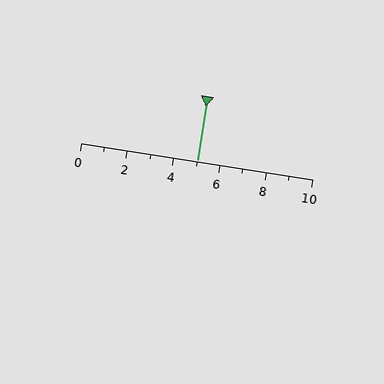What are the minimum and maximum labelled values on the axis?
The axis runs from 0 to 10.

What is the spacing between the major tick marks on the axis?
The major ticks are spaced 2 apart.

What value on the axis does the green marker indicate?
The marker indicates approximately 5.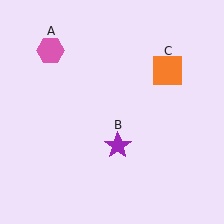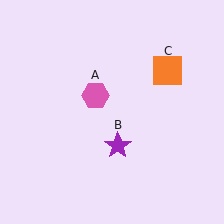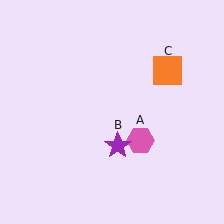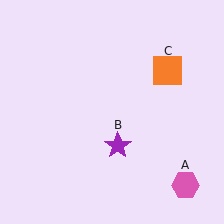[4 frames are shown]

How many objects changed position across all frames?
1 object changed position: pink hexagon (object A).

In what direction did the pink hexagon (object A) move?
The pink hexagon (object A) moved down and to the right.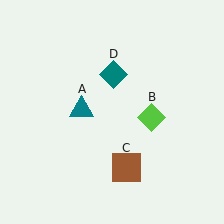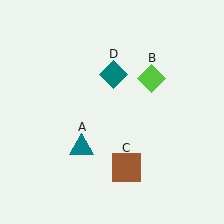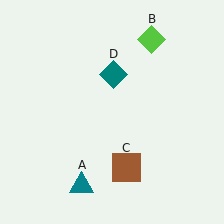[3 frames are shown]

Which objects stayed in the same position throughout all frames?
Brown square (object C) and teal diamond (object D) remained stationary.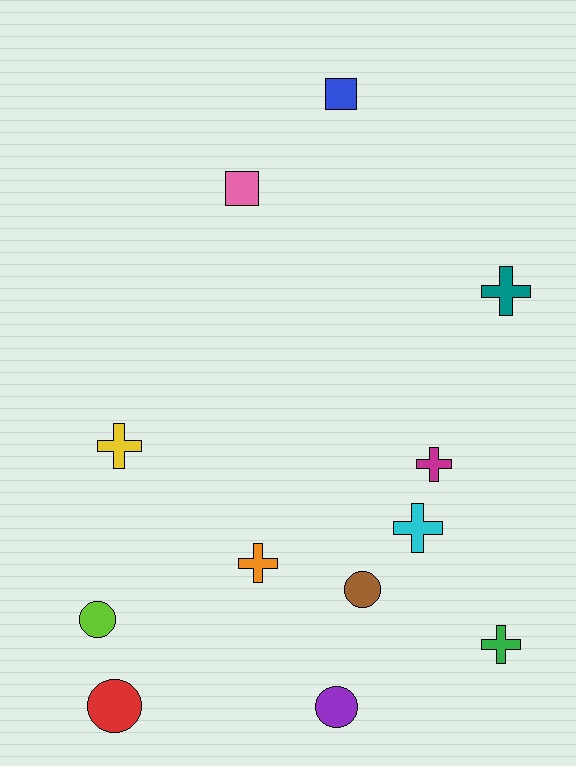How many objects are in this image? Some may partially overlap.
There are 12 objects.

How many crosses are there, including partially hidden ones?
There are 6 crosses.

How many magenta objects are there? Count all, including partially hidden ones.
There is 1 magenta object.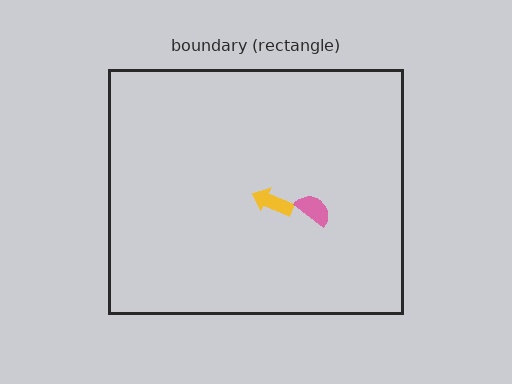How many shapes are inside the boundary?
2 inside, 0 outside.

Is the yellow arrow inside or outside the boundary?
Inside.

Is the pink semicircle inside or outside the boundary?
Inside.